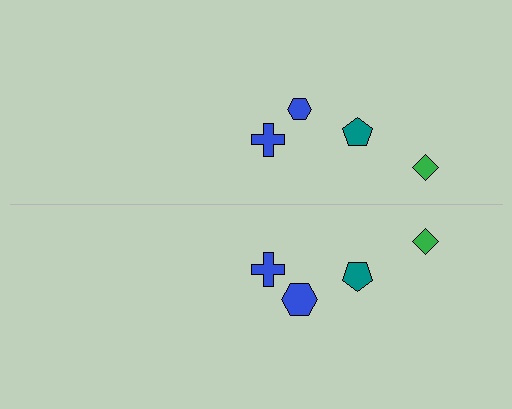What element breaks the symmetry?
The blue hexagon on the bottom side has a different size than its mirror counterpart.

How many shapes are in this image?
There are 8 shapes in this image.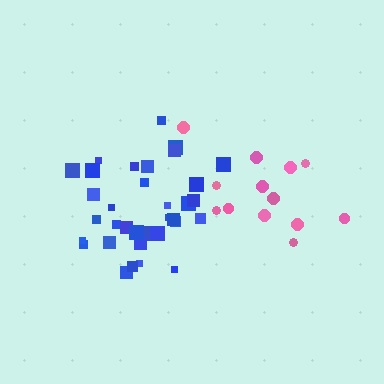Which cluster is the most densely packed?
Blue.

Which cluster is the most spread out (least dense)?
Pink.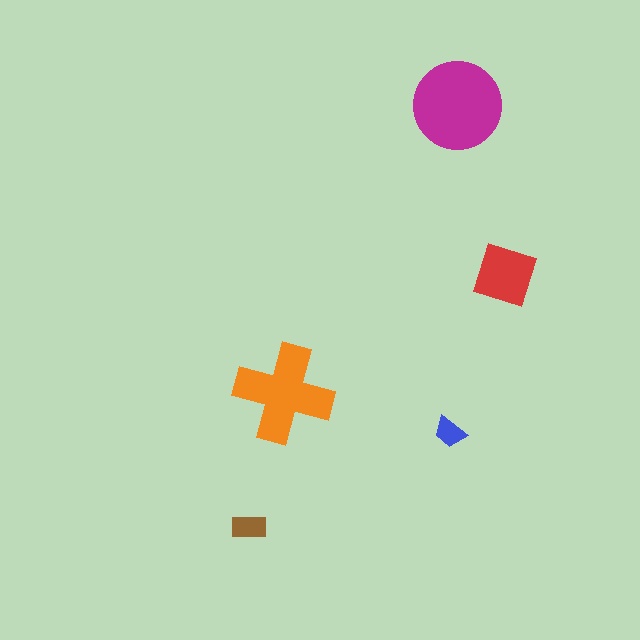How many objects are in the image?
There are 5 objects in the image.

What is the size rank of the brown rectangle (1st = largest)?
4th.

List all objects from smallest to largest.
The blue trapezoid, the brown rectangle, the red diamond, the orange cross, the magenta circle.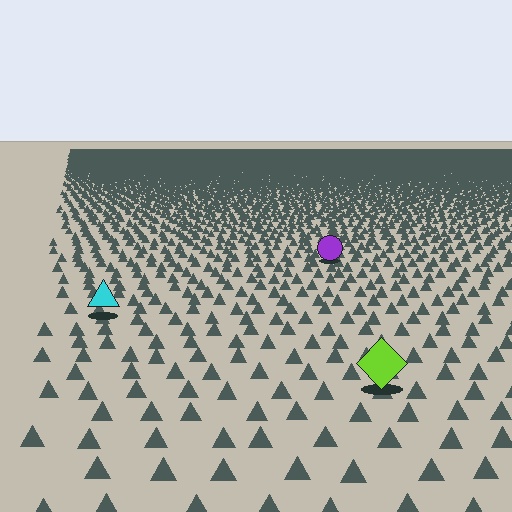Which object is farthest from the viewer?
The purple circle is farthest from the viewer. It appears smaller and the ground texture around it is denser.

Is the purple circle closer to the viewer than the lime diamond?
No. The lime diamond is closer — you can tell from the texture gradient: the ground texture is coarser near it.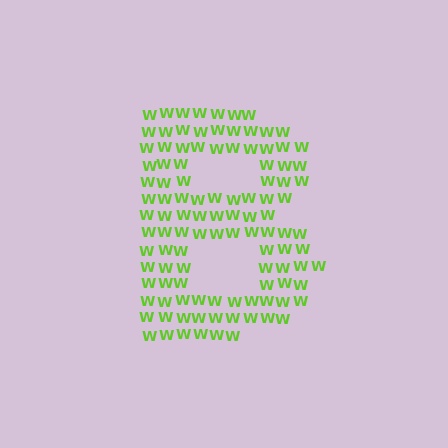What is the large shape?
The large shape is the letter B.